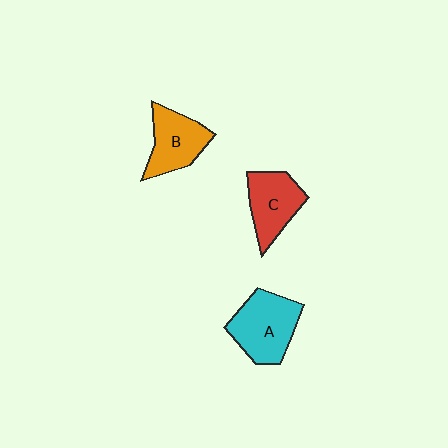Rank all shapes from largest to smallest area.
From largest to smallest: A (cyan), B (orange), C (red).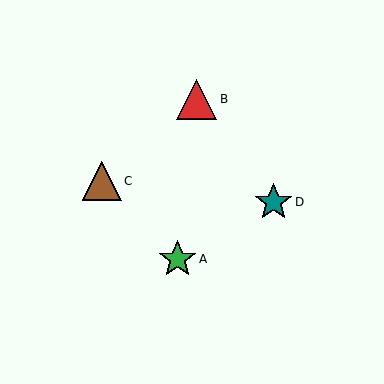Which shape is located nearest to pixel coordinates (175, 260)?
The green star (labeled A) at (178, 259) is nearest to that location.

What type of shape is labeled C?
Shape C is a brown triangle.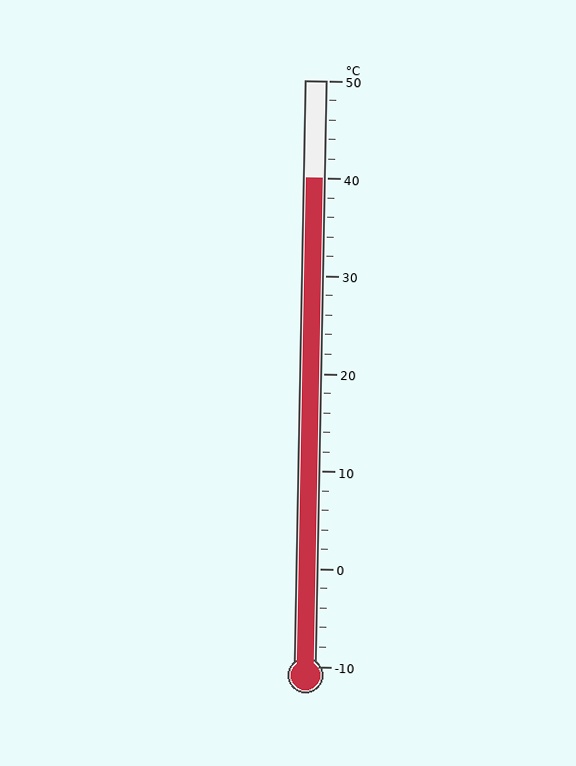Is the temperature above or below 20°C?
The temperature is above 20°C.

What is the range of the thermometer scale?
The thermometer scale ranges from -10°C to 50°C.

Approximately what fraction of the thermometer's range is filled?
The thermometer is filled to approximately 85% of its range.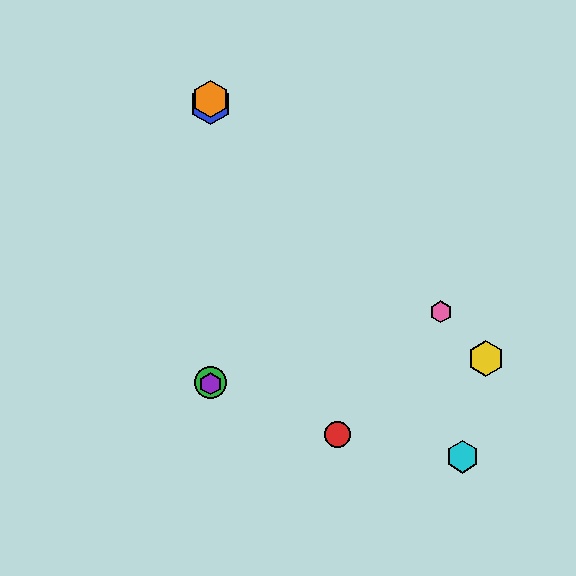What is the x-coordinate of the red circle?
The red circle is at x≈337.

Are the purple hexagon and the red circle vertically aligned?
No, the purple hexagon is at x≈210 and the red circle is at x≈337.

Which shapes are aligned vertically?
The blue hexagon, the green circle, the purple hexagon, the orange hexagon are aligned vertically.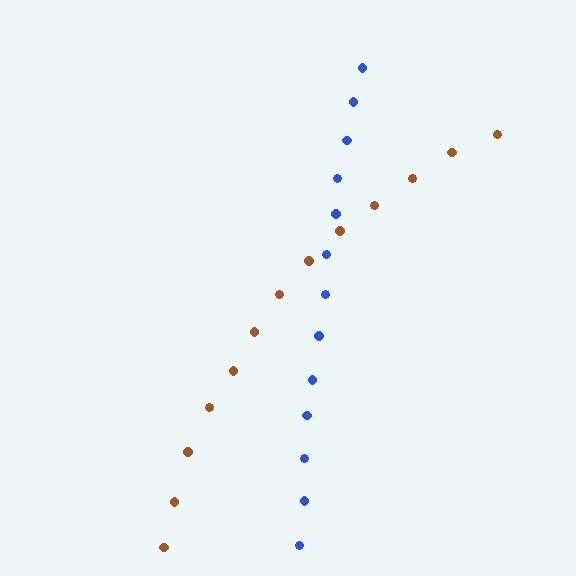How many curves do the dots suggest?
There are 2 distinct paths.